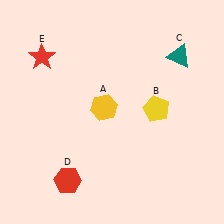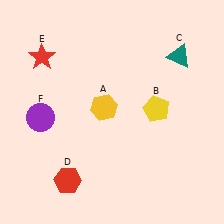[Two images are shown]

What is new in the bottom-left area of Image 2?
A purple circle (F) was added in the bottom-left area of Image 2.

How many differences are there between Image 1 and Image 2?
There is 1 difference between the two images.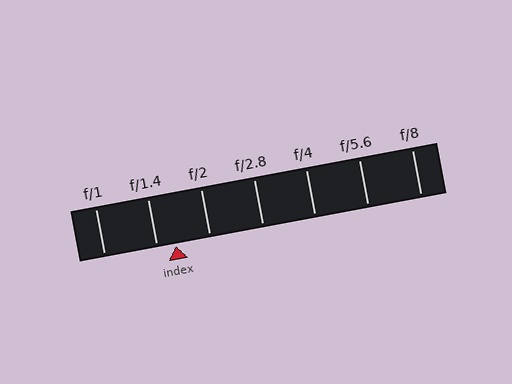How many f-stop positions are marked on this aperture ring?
There are 7 f-stop positions marked.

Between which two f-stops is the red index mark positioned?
The index mark is between f/1.4 and f/2.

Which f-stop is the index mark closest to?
The index mark is closest to f/1.4.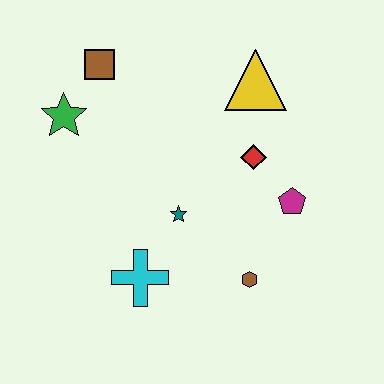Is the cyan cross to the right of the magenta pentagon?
No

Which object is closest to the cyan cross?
The teal star is closest to the cyan cross.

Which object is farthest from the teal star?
The brown square is farthest from the teal star.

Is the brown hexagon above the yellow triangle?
No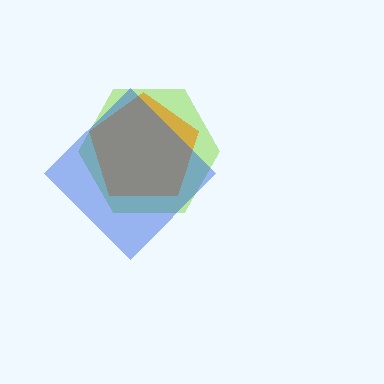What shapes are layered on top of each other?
The layered shapes are: a lime hexagon, an orange pentagon, a blue diamond.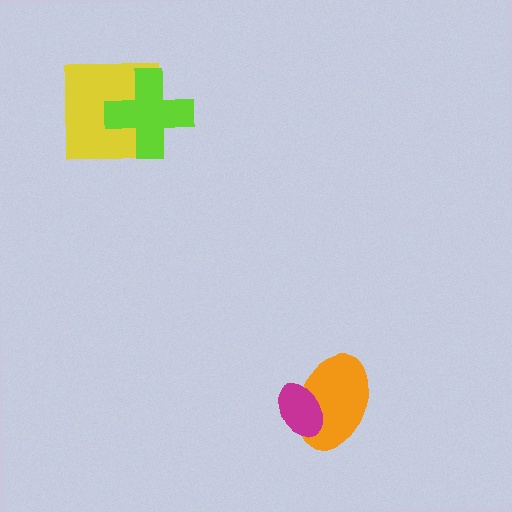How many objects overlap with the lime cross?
1 object overlaps with the lime cross.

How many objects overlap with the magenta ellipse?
1 object overlaps with the magenta ellipse.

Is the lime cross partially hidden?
No, no other shape covers it.